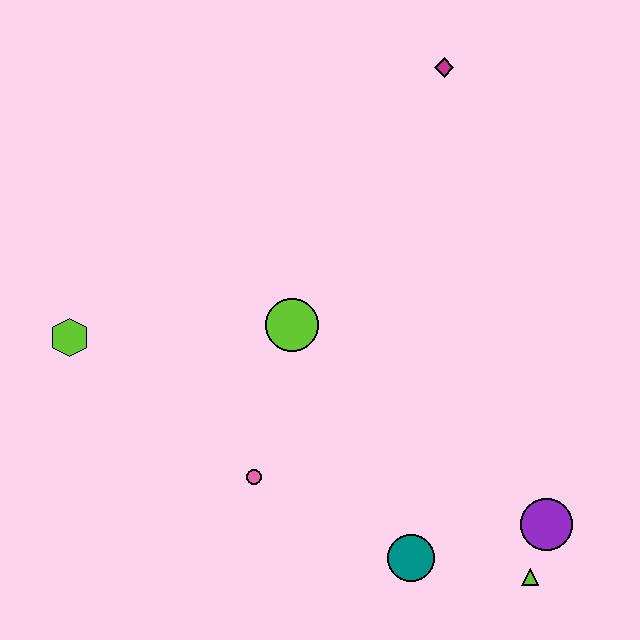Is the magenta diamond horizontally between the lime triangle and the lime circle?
Yes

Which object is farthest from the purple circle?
The lime hexagon is farthest from the purple circle.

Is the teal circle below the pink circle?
Yes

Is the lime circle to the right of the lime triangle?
No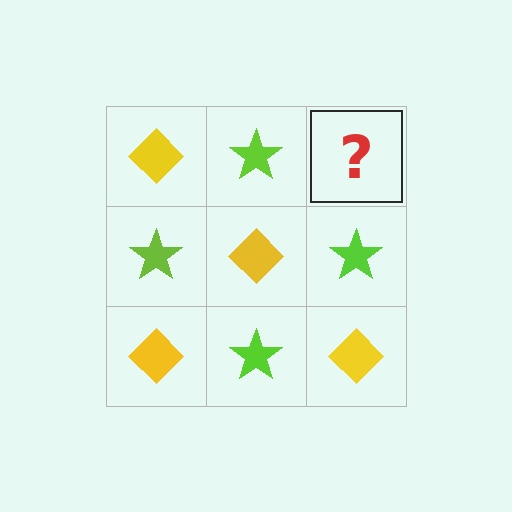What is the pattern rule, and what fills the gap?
The rule is that it alternates yellow diamond and lime star in a checkerboard pattern. The gap should be filled with a yellow diamond.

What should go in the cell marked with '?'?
The missing cell should contain a yellow diamond.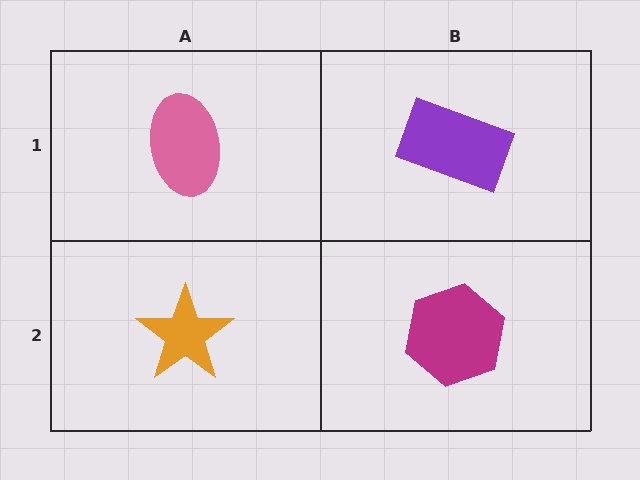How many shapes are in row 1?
2 shapes.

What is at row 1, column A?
A pink ellipse.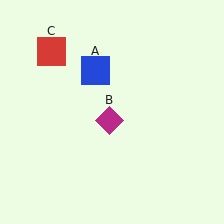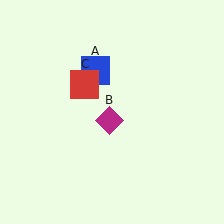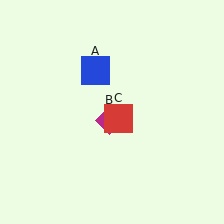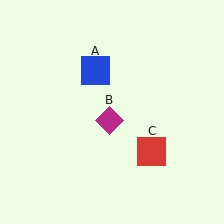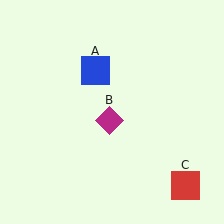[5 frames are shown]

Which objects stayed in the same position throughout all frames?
Blue square (object A) and magenta diamond (object B) remained stationary.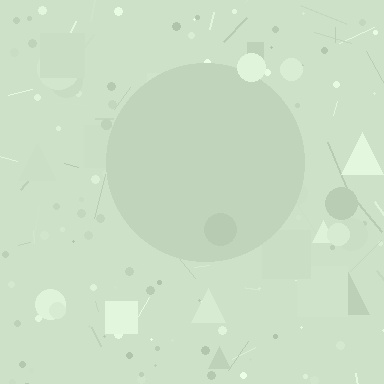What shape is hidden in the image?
A circle is hidden in the image.